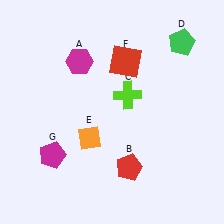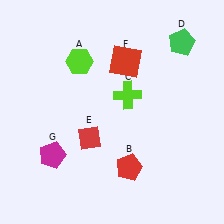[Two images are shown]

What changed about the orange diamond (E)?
In Image 1, E is orange. In Image 2, it changed to red.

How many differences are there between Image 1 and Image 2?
There are 2 differences between the two images.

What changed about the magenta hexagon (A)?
In Image 1, A is magenta. In Image 2, it changed to lime.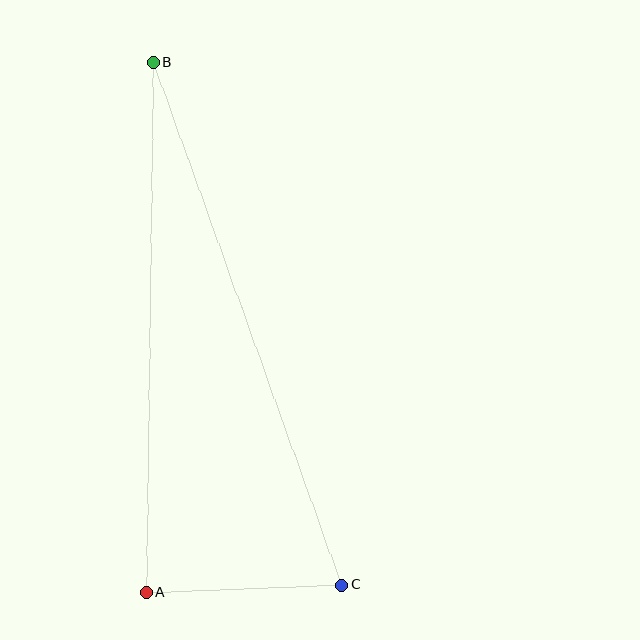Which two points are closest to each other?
Points A and C are closest to each other.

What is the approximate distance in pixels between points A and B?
The distance between A and B is approximately 530 pixels.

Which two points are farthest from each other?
Points B and C are farthest from each other.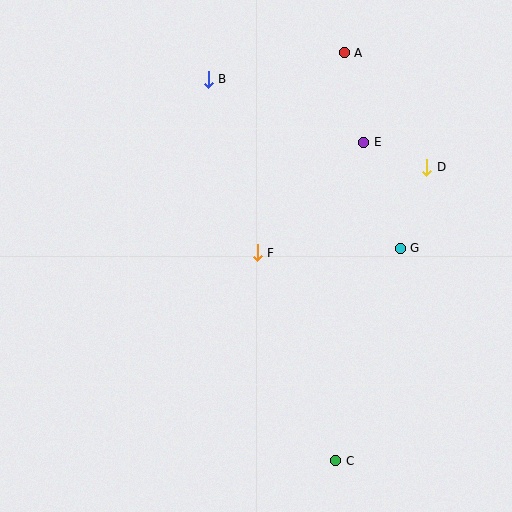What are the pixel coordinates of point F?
Point F is at (257, 253).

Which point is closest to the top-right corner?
Point A is closest to the top-right corner.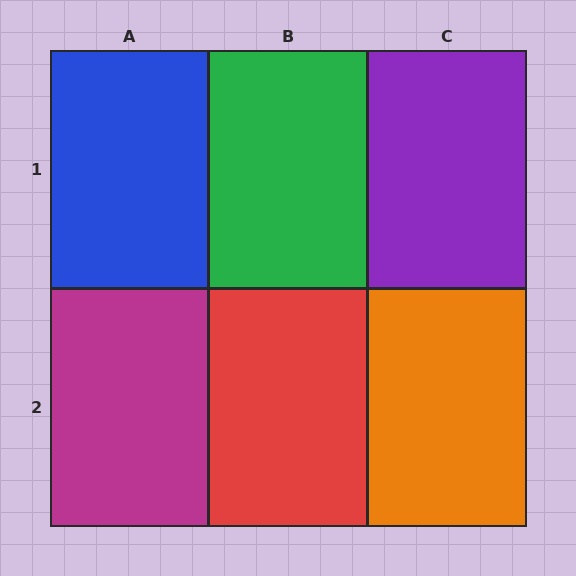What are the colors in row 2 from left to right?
Magenta, red, orange.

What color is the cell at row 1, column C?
Purple.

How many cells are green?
1 cell is green.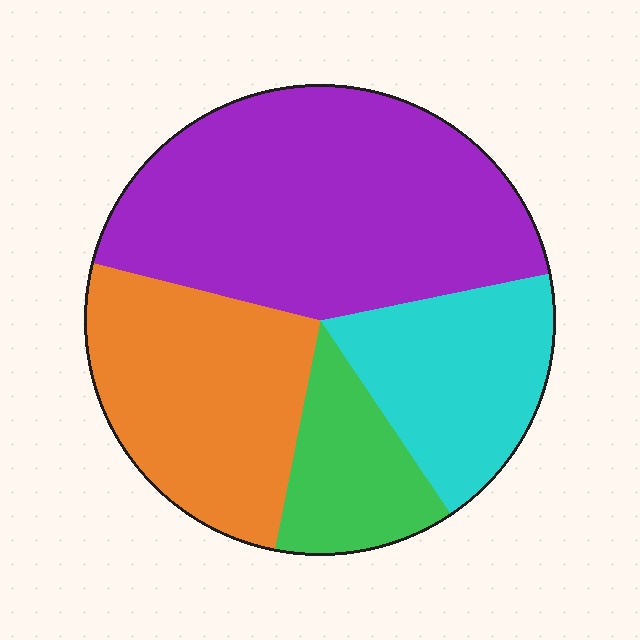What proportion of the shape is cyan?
Cyan covers 19% of the shape.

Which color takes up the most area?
Purple, at roughly 45%.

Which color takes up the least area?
Green, at roughly 10%.